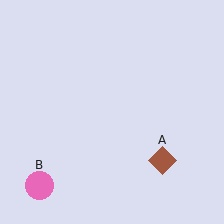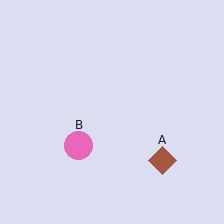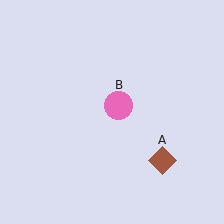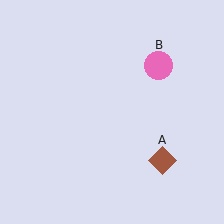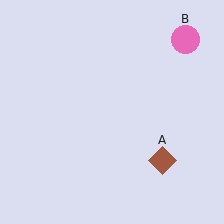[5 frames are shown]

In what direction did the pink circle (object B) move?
The pink circle (object B) moved up and to the right.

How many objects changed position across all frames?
1 object changed position: pink circle (object B).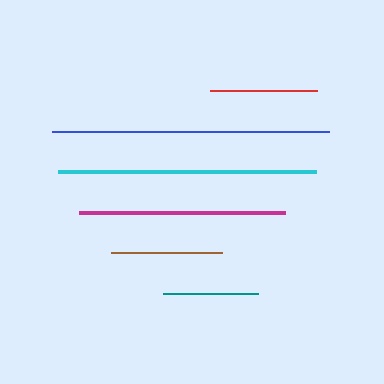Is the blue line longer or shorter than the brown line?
The blue line is longer than the brown line.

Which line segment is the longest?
The blue line is the longest at approximately 277 pixels.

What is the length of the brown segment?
The brown segment is approximately 111 pixels long.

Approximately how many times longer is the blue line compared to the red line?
The blue line is approximately 2.6 times the length of the red line.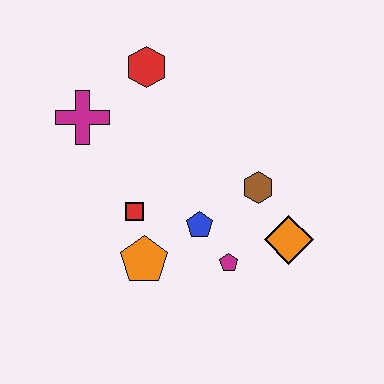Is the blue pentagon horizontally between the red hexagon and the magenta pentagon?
Yes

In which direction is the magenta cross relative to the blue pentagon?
The magenta cross is to the left of the blue pentagon.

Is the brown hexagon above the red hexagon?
No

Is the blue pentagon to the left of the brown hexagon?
Yes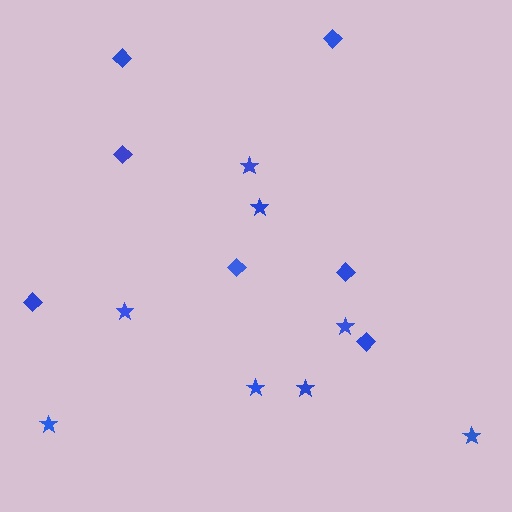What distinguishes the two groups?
There are 2 groups: one group of stars (8) and one group of diamonds (7).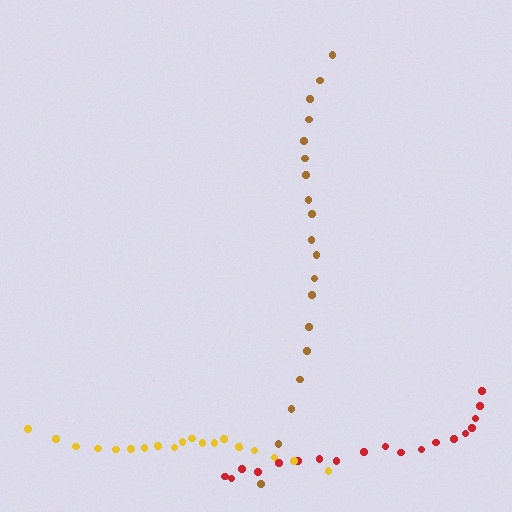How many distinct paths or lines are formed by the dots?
There are 3 distinct paths.